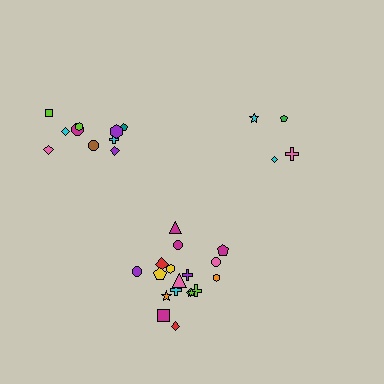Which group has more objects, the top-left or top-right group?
The top-left group.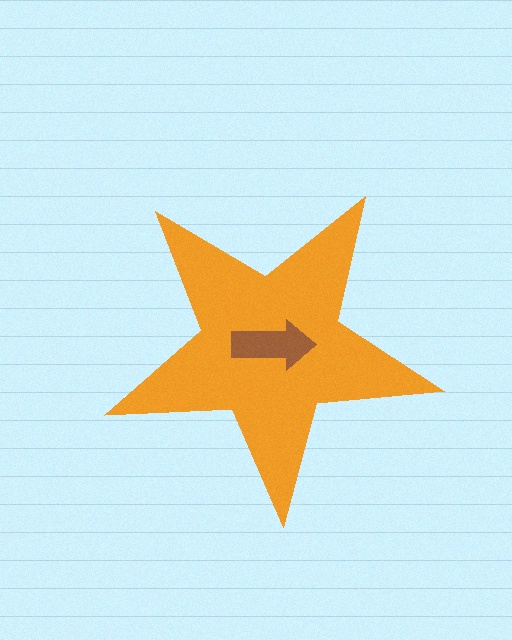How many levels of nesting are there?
2.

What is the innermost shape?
The brown arrow.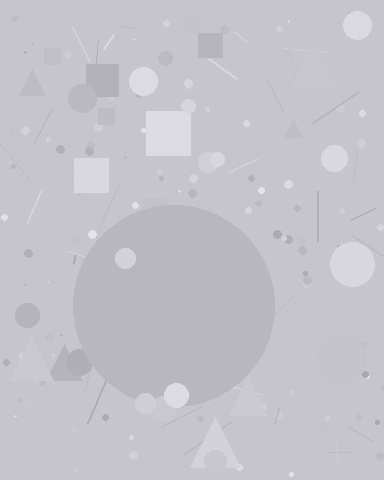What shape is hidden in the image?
A circle is hidden in the image.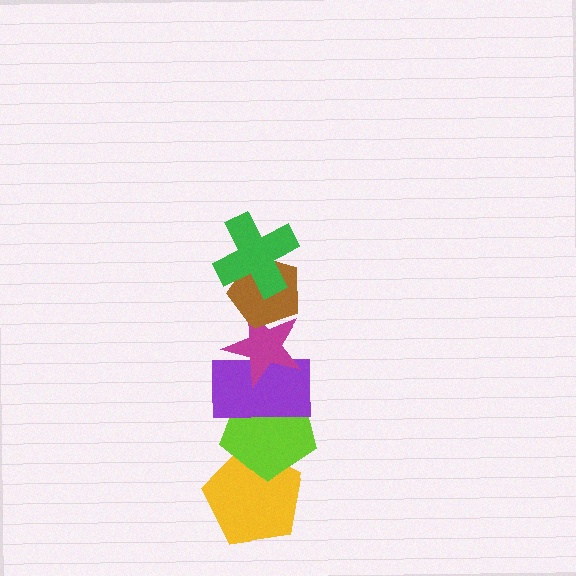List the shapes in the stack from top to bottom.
From top to bottom: the green cross, the brown pentagon, the magenta star, the purple rectangle, the lime pentagon, the yellow pentagon.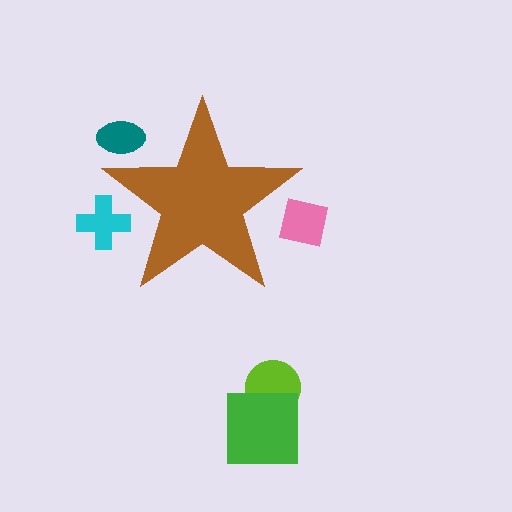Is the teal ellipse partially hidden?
Yes, the teal ellipse is partially hidden behind the brown star.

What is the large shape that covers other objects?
A brown star.